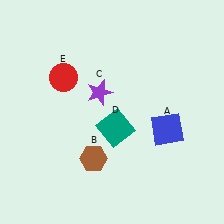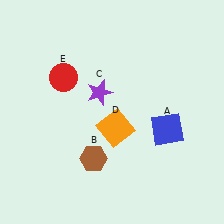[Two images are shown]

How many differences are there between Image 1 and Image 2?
There is 1 difference between the two images.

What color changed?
The square (D) changed from teal in Image 1 to orange in Image 2.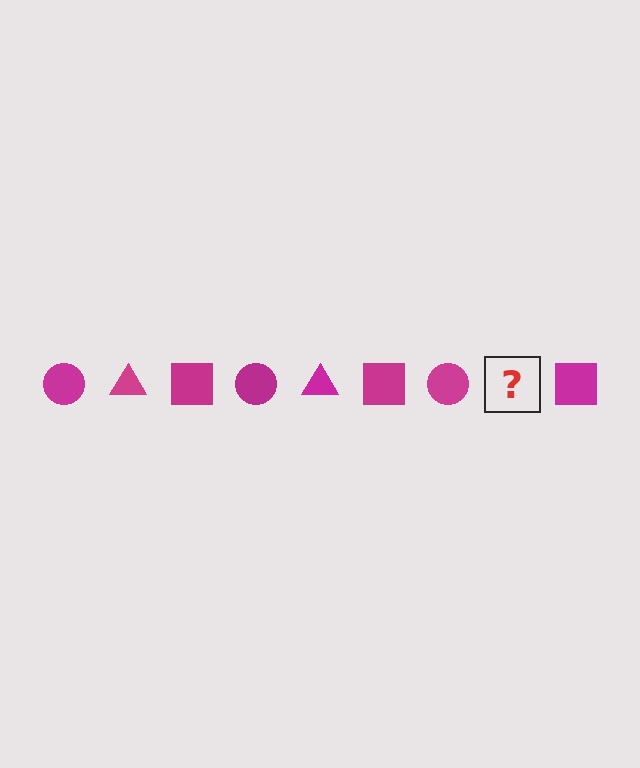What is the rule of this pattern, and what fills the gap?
The rule is that the pattern cycles through circle, triangle, square shapes in magenta. The gap should be filled with a magenta triangle.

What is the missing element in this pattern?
The missing element is a magenta triangle.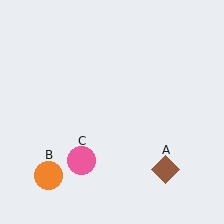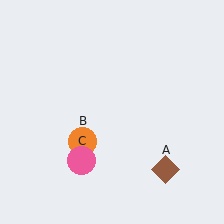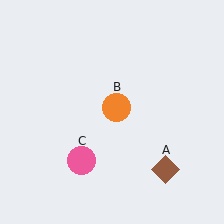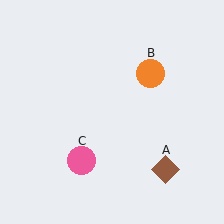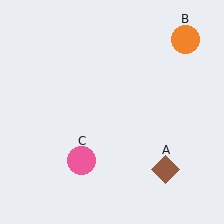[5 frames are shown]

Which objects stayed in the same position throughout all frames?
Brown diamond (object A) and pink circle (object C) remained stationary.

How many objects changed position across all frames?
1 object changed position: orange circle (object B).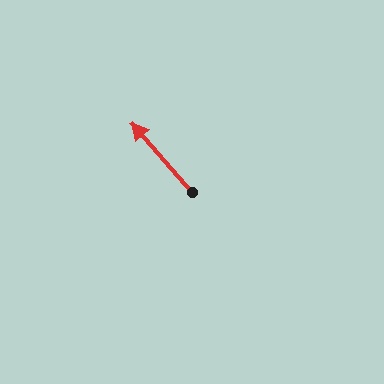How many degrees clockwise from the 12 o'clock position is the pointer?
Approximately 319 degrees.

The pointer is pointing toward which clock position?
Roughly 11 o'clock.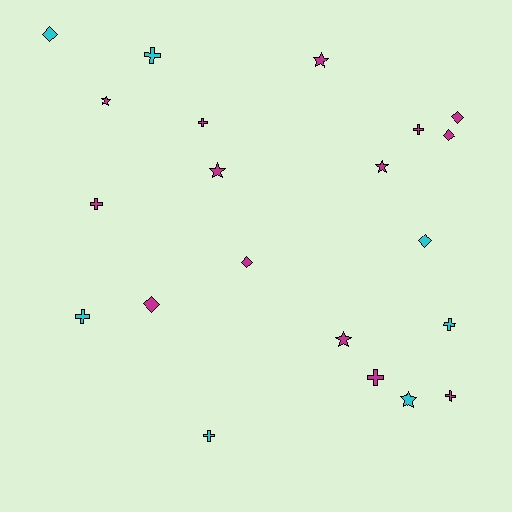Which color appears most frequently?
Magenta, with 14 objects.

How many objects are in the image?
There are 21 objects.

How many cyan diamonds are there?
There are 2 cyan diamonds.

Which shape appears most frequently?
Cross, with 9 objects.